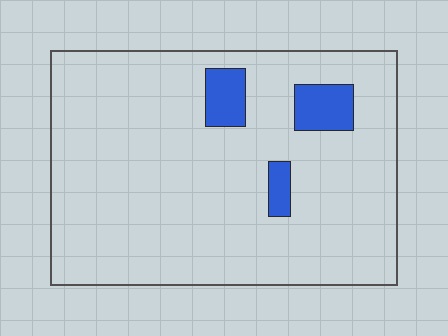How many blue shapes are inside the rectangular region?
3.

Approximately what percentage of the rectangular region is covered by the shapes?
Approximately 10%.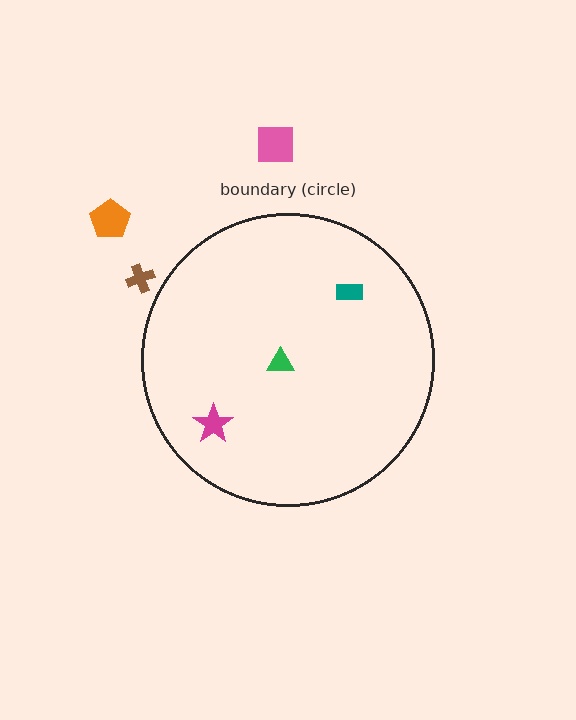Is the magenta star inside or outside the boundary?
Inside.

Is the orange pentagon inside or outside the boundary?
Outside.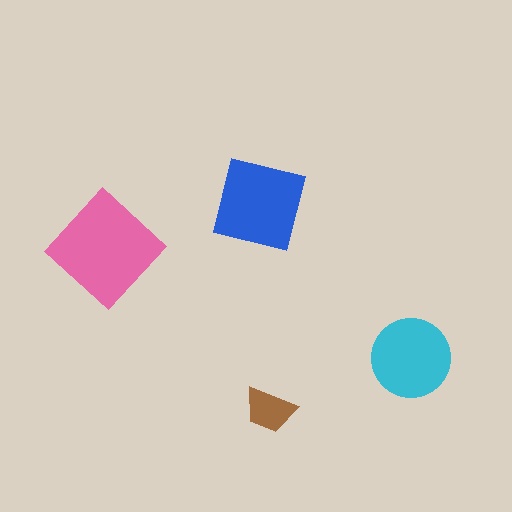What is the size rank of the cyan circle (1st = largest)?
3rd.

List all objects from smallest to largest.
The brown trapezoid, the cyan circle, the blue square, the pink diamond.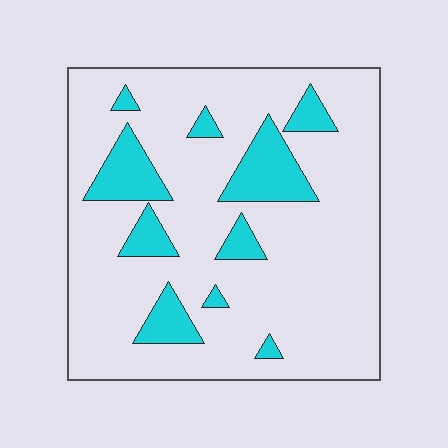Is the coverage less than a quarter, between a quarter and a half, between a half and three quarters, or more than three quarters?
Less than a quarter.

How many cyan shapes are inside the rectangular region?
10.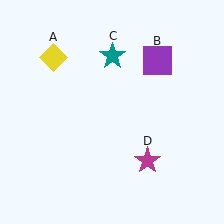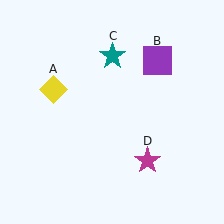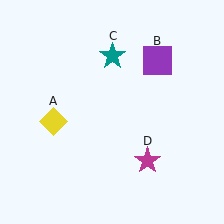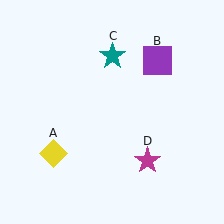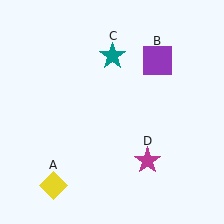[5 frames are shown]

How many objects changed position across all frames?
1 object changed position: yellow diamond (object A).